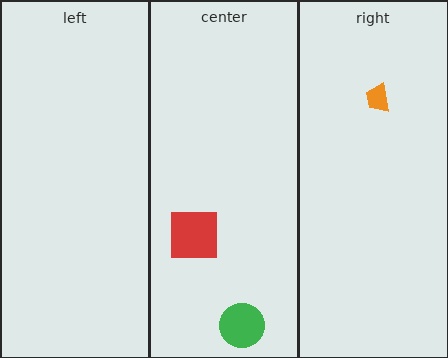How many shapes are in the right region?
1.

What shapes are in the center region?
The green circle, the red square.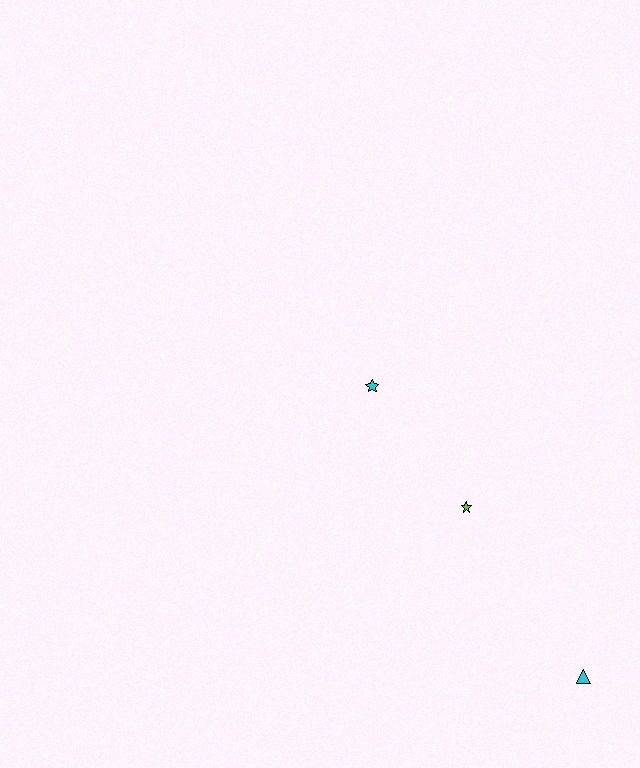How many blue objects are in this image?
There are no blue objects.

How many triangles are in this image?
There is 1 triangle.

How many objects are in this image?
There are 3 objects.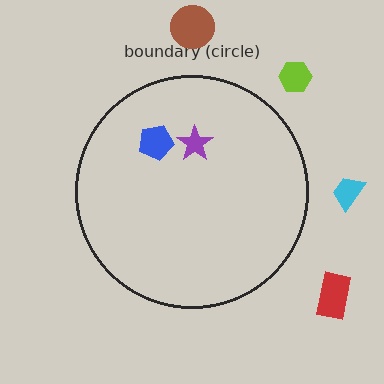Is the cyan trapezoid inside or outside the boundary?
Outside.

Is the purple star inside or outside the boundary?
Inside.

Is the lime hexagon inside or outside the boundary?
Outside.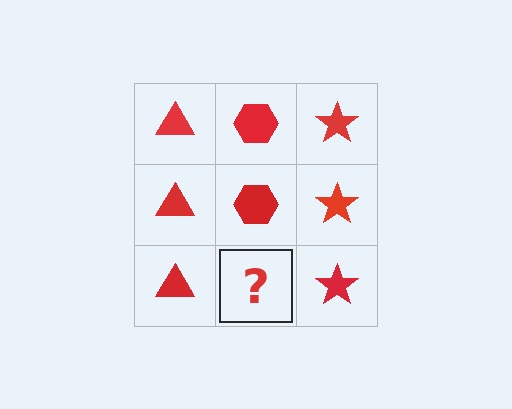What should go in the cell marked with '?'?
The missing cell should contain a red hexagon.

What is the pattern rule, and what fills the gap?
The rule is that each column has a consistent shape. The gap should be filled with a red hexagon.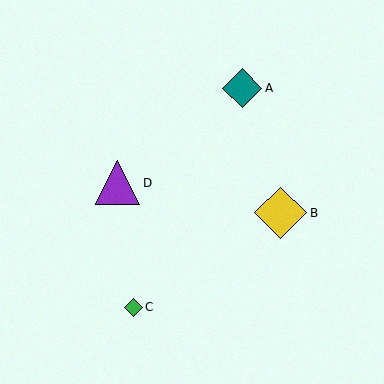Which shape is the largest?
The yellow diamond (labeled B) is the largest.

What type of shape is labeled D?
Shape D is a purple triangle.